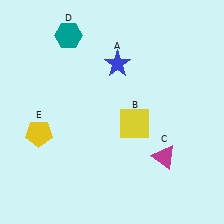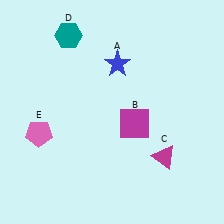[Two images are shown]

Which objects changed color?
B changed from yellow to magenta. E changed from yellow to pink.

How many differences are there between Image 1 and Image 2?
There are 2 differences between the two images.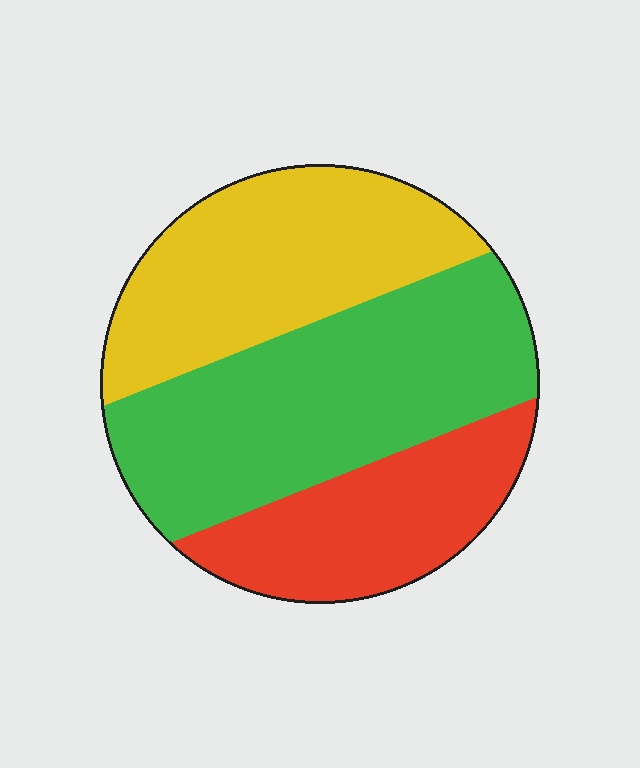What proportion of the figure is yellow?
Yellow covers around 35% of the figure.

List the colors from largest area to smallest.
From largest to smallest: green, yellow, red.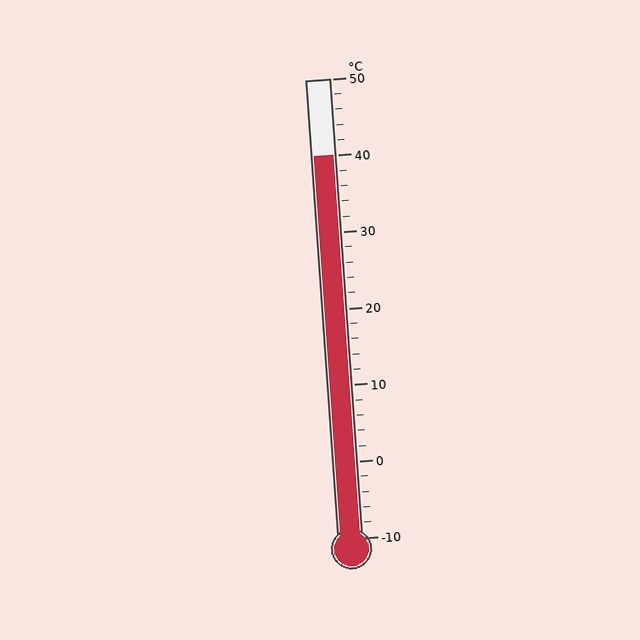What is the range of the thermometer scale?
The thermometer scale ranges from -10°C to 50°C.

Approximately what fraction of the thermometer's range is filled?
The thermometer is filled to approximately 85% of its range.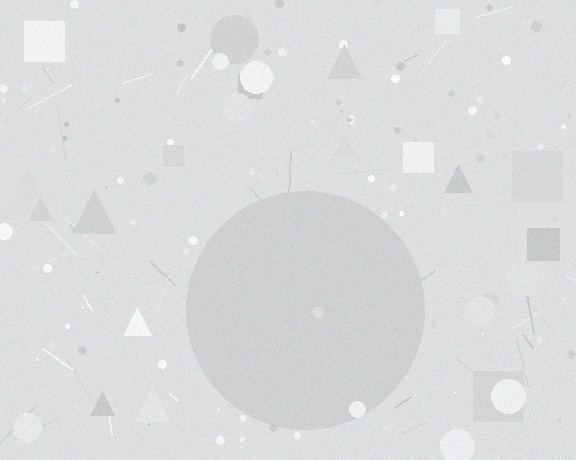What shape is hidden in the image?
A circle is hidden in the image.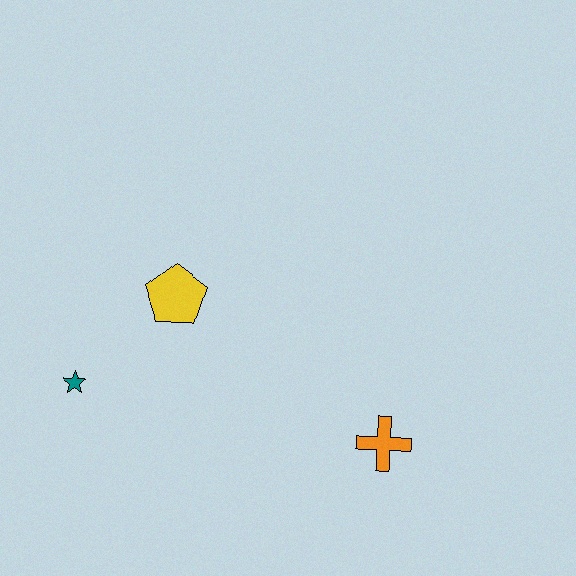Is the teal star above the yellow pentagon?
No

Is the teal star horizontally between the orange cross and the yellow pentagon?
No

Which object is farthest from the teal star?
The orange cross is farthest from the teal star.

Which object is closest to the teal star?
The yellow pentagon is closest to the teal star.